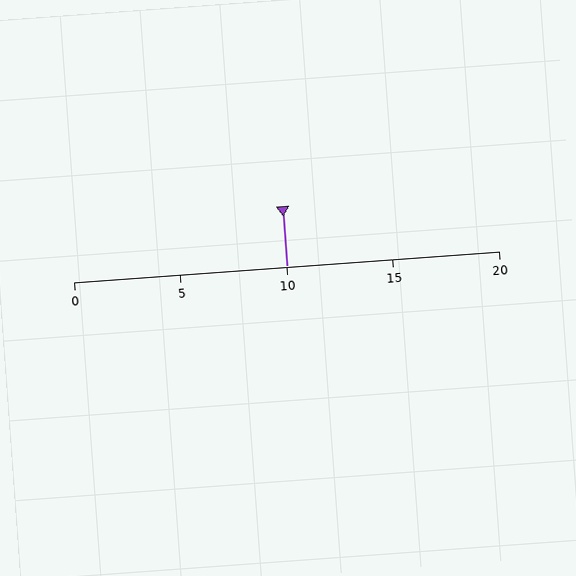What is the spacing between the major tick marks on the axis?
The major ticks are spaced 5 apart.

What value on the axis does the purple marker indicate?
The marker indicates approximately 10.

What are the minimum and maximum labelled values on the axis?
The axis runs from 0 to 20.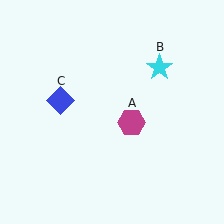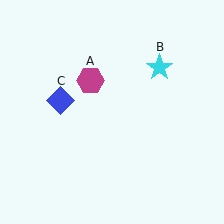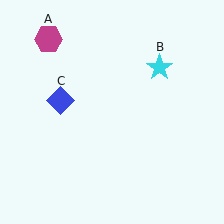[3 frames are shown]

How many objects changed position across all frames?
1 object changed position: magenta hexagon (object A).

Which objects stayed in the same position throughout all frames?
Cyan star (object B) and blue diamond (object C) remained stationary.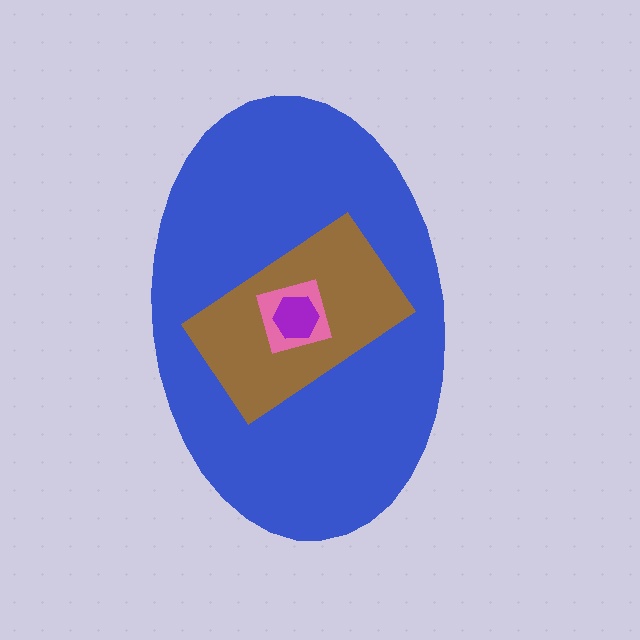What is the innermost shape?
The purple hexagon.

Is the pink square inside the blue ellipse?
Yes.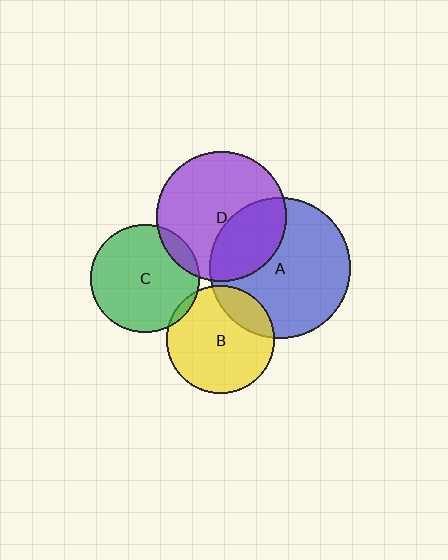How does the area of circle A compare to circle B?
Approximately 1.7 times.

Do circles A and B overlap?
Yes.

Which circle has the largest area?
Circle A (blue).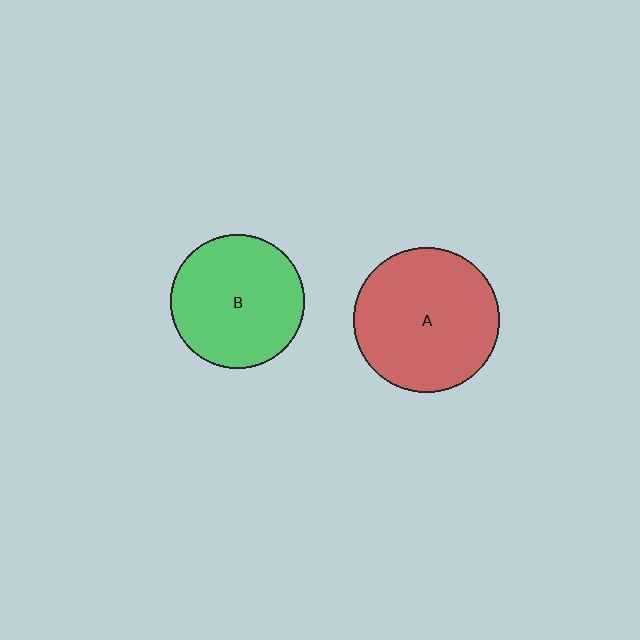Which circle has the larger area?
Circle A (red).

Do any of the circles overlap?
No, none of the circles overlap.